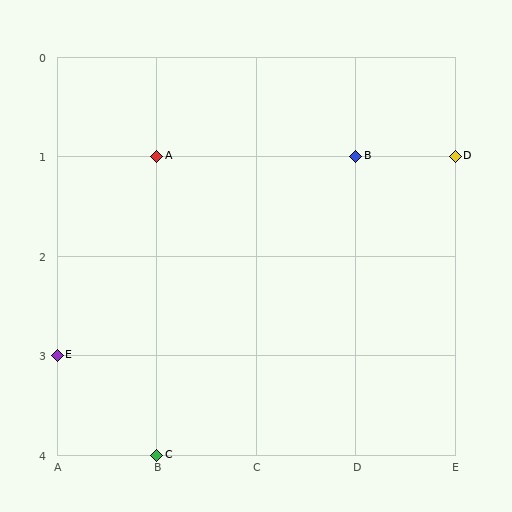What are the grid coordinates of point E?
Point E is at grid coordinates (A, 3).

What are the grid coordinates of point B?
Point B is at grid coordinates (D, 1).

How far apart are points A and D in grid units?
Points A and D are 3 columns apart.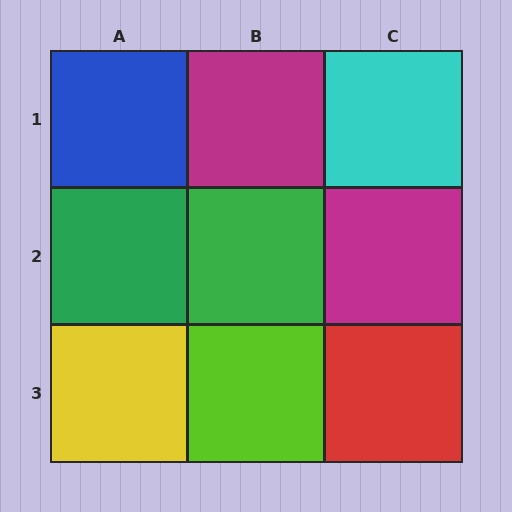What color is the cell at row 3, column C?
Red.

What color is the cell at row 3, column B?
Lime.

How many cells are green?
2 cells are green.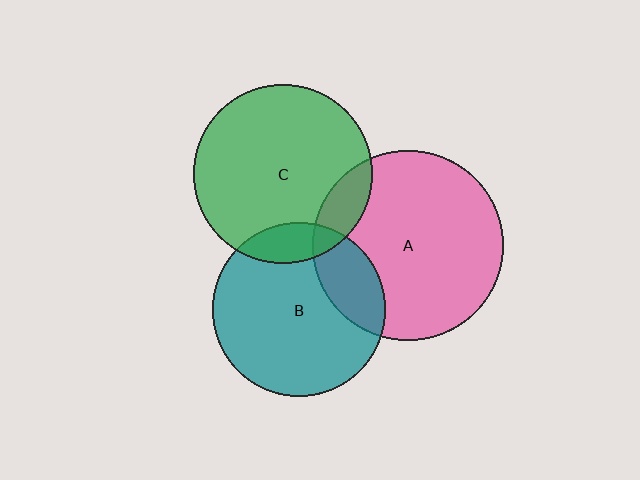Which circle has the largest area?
Circle A (pink).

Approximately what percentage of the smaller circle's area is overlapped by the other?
Approximately 15%.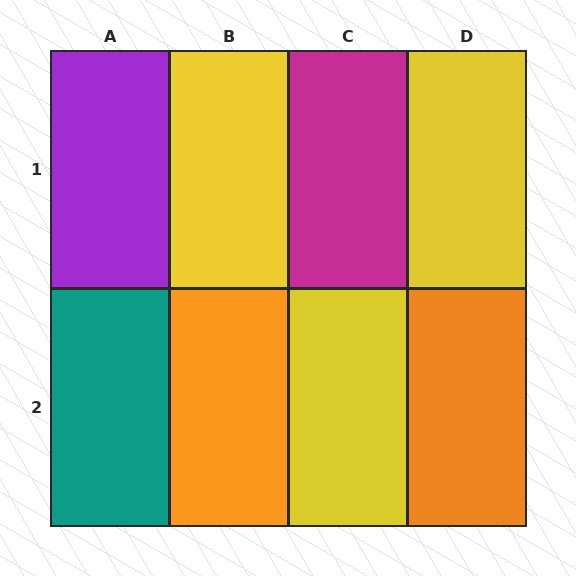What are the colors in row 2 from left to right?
Teal, orange, yellow, orange.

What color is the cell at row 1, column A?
Purple.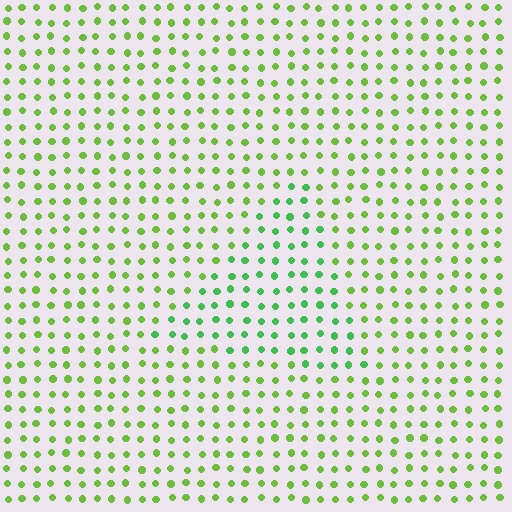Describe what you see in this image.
The image is filled with small lime elements in a uniform arrangement. A triangle-shaped region is visible where the elements are tinted to a slightly different hue, forming a subtle color boundary.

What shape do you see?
I see a triangle.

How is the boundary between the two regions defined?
The boundary is defined purely by a slight shift in hue (about 31 degrees). Spacing, size, and orientation are identical on both sides.